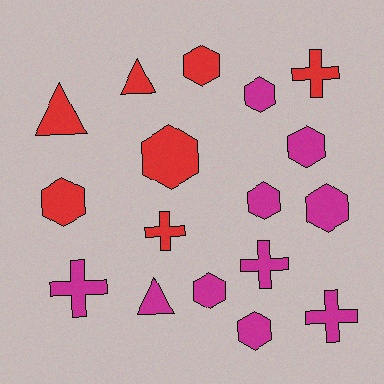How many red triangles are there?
There are 2 red triangles.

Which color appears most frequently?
Magenta, with 10 objects.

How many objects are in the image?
There are 17 objects.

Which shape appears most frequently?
Hexagon, with 9 objects.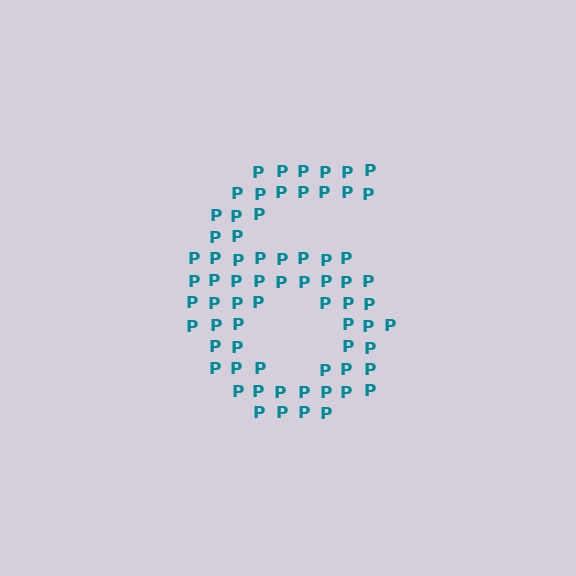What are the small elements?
The small elements are letter P's.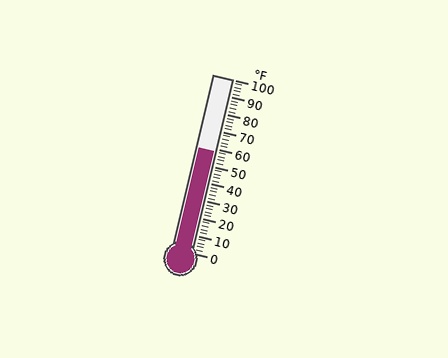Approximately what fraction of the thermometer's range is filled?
The thermometer is filled to approximately 60% of its range.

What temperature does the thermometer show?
The thermometer shows approximately 58°F.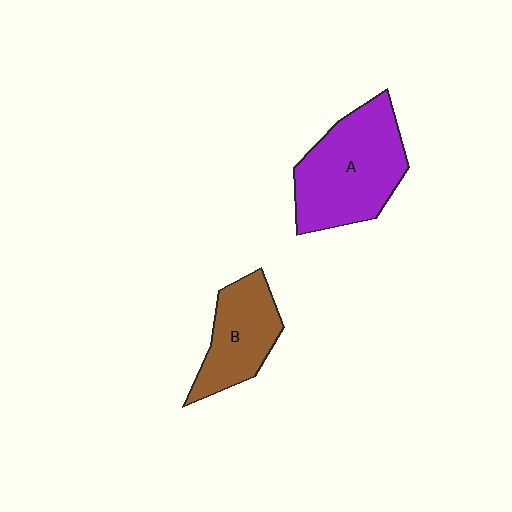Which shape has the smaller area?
Shape B (brown).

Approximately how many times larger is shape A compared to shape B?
Approximately 1.5 times.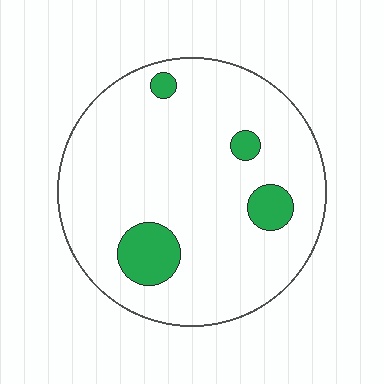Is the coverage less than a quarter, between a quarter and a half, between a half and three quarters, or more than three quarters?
Less than a quarter.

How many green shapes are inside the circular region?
4.